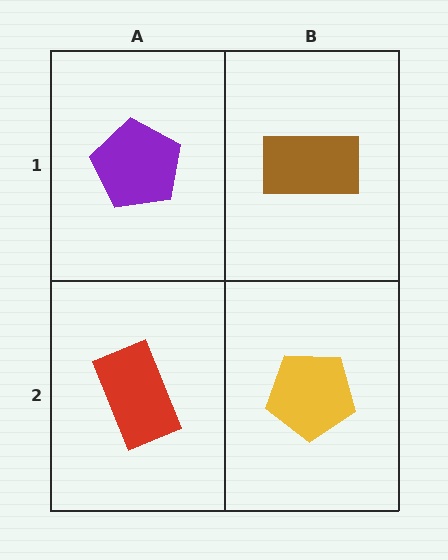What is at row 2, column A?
A red rectangle.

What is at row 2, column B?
A yellow pentagon.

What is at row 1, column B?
A brown rectangle.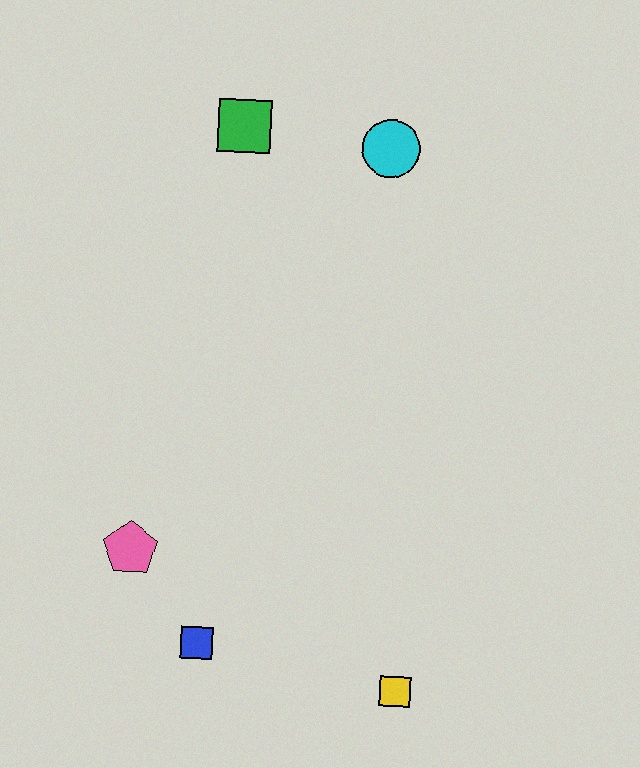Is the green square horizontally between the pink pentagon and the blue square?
No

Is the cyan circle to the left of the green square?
No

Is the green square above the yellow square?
Yes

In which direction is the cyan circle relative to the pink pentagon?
The cyan circle is above the pink pentagon.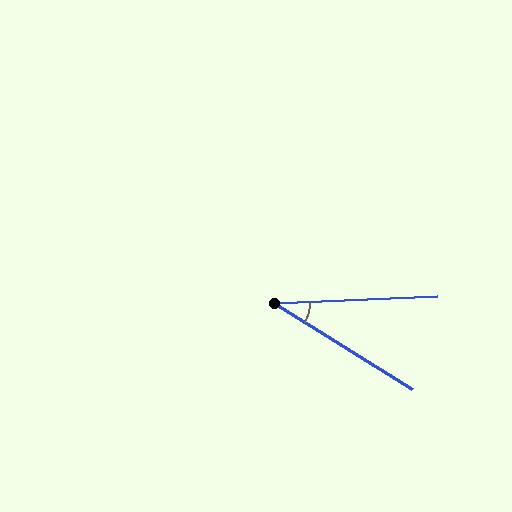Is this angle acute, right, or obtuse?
It is acute.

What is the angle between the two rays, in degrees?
Approximately 35 degrees.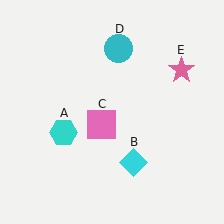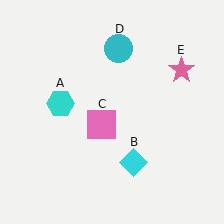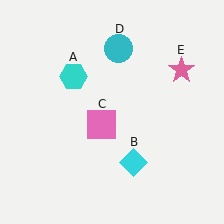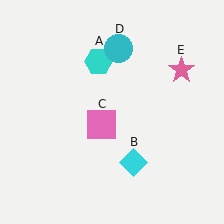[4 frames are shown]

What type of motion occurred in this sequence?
The cyan hexagon (object A) rotated clockwise around the center of the scene.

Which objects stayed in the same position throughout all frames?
Cyan diamond (object B) and pink square (object C) and cyan circle (object D) and pink star (object E) remained stationary.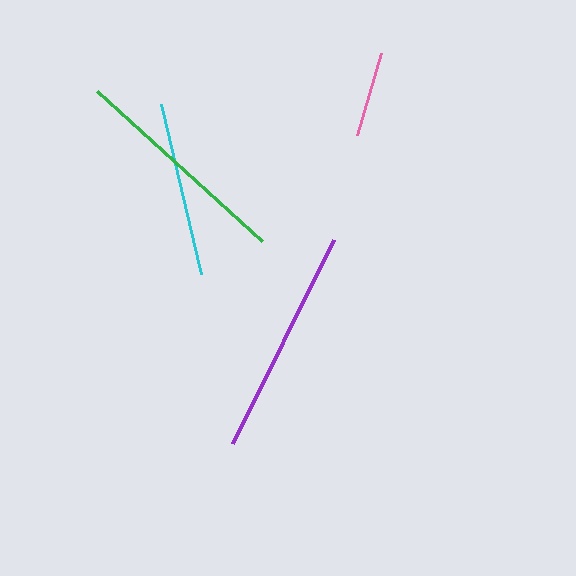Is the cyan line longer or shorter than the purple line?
The purple line is longer than the cyan line.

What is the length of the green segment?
The green segment is approximately 223 pixels long.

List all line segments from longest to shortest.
From longest to shortest: purple, green, cyan, pink.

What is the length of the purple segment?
The purple segment is approximately 228 pixels long.